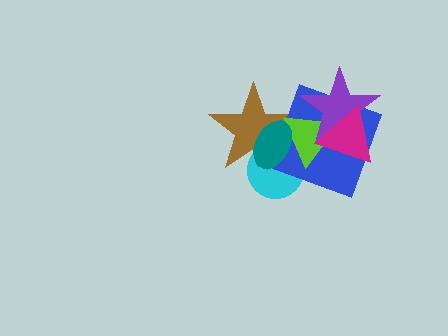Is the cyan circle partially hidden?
Yes, it is partially covered by another shape.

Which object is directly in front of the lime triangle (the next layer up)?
The teal ellipse is directly in front of the lime triangle.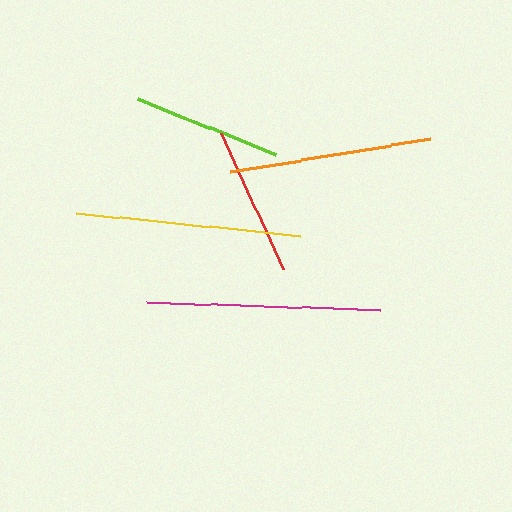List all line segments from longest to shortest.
From longest to shortest: magenta, yellow, orange, red, lime.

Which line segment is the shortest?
The lime line is the shortest at approximately 149 pixels.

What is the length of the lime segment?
The lime segment is approximately 149 pixels long.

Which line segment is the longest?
The magenta line is the longest at approximately 233 pixels.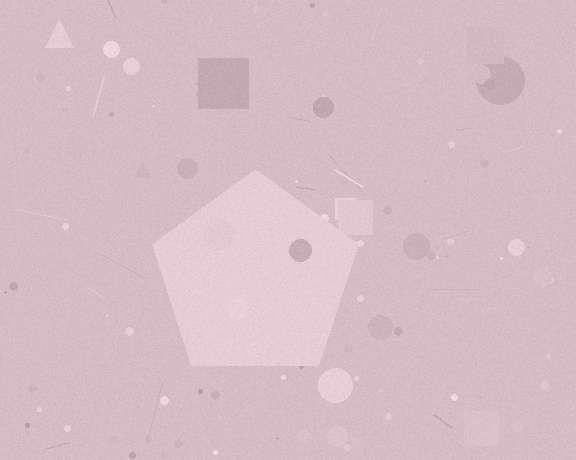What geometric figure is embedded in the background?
A pentagon is embedded in the background.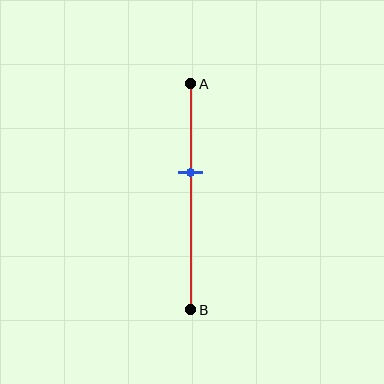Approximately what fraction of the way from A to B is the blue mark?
The blue mark is approximately 40% of the way from A to B.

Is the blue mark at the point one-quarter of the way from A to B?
No, the mark is at about 40% from A, not at the 25% one-quarter point.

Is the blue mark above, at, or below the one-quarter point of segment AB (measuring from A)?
The blue mark is below the one-quarter point of segment AB.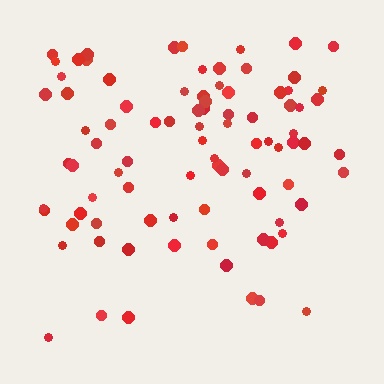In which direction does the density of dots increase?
From bottom to top, with the top side densest.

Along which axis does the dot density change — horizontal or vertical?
Vertical.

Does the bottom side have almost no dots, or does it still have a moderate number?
Still a moderate number, just noticeably fewer than the top.